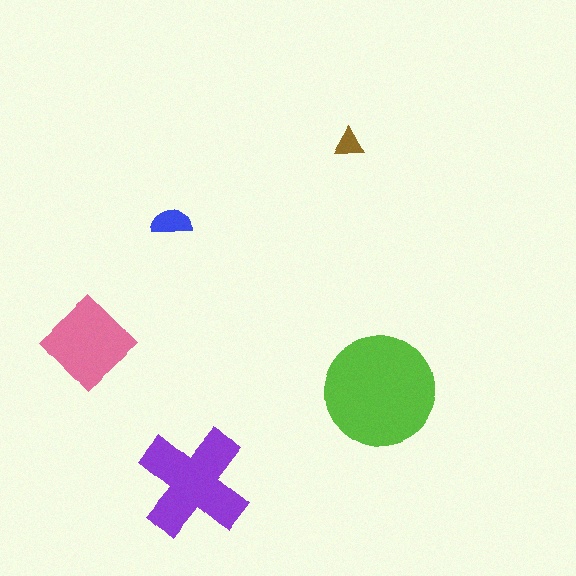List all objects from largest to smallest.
The lime circle, the purple cross, the pink diamond, the blue semicircle, the brown triangle.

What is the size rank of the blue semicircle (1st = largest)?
4th.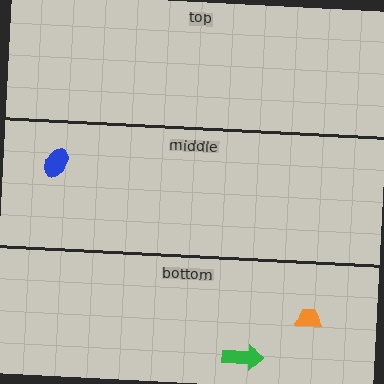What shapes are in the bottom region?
The orange trapezoid, the green arrow.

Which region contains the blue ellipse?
The middle region.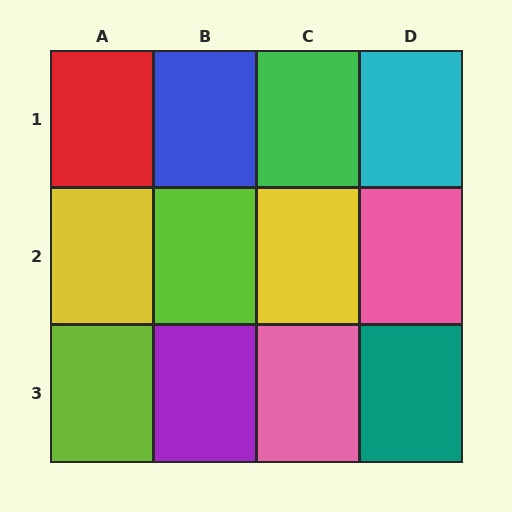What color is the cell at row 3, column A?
Lime.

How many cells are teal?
1 cell is teal.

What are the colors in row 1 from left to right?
Red, blue, green, cyan.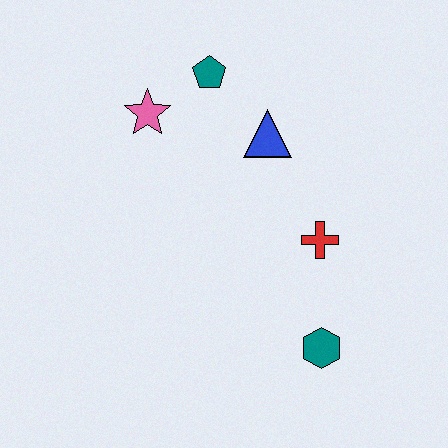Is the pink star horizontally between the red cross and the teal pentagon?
No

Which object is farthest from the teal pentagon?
The teal hexagon is farthest from the teal pentagon.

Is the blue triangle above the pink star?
No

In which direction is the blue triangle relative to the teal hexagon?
The blue triangle is above the teal hexagon.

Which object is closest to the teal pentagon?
The pink star is closest to the teal pentagon.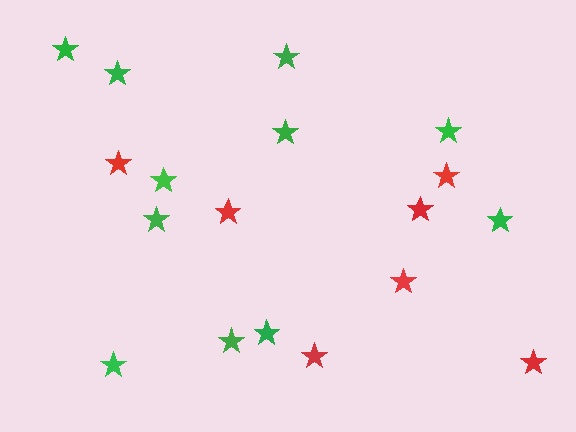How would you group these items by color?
There are 2 groups: one group of red stars (7) and one group of green stars (11).